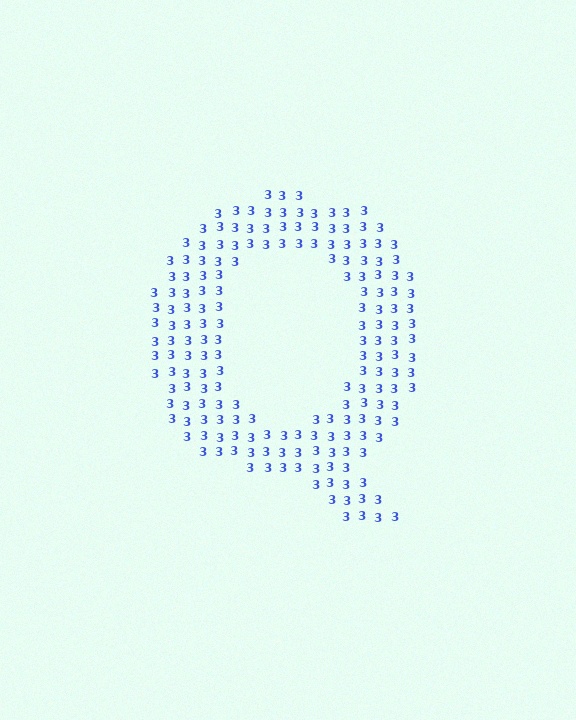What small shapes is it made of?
It is made of small digit 3's.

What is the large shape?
The large shape is the letter Q.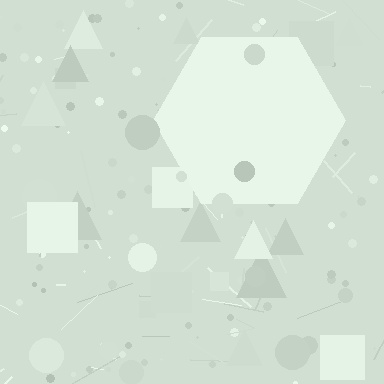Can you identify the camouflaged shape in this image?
The camouflaged shape is a hexagon.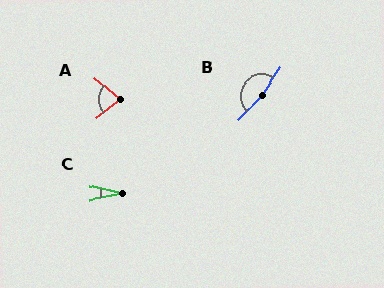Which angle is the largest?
B, at approximately 169 degrees.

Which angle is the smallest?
C, at approximately 24 degrees.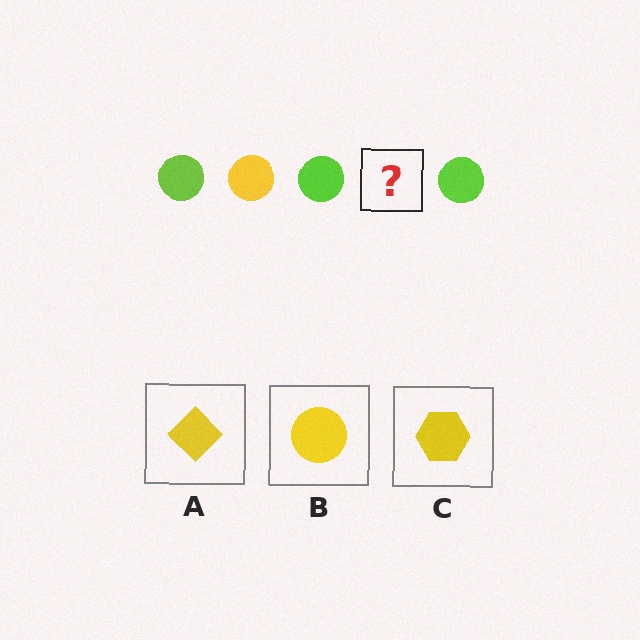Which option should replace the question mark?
Option B.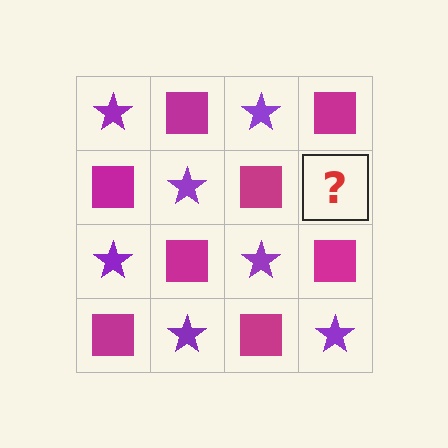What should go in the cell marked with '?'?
The missing cell should contain a purple star.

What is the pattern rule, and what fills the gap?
The rule is that it alternates purple star and magenta square in a checkerboard pattern. The gap should be filled with a purple star.